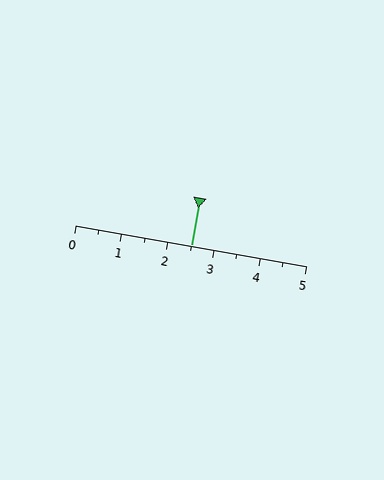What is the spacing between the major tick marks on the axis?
The major ticks are spaced 1 apart.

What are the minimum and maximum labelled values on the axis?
The axis runs from 0 to 5.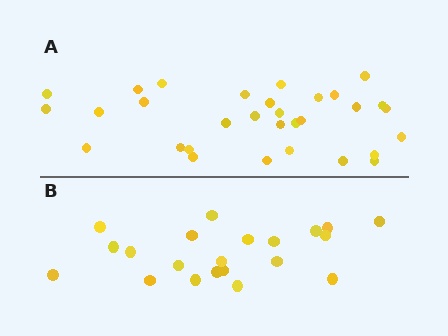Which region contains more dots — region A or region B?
Region A (the top region) has more dots.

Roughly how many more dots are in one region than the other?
Region A has roughly 10 or so more dots than region B.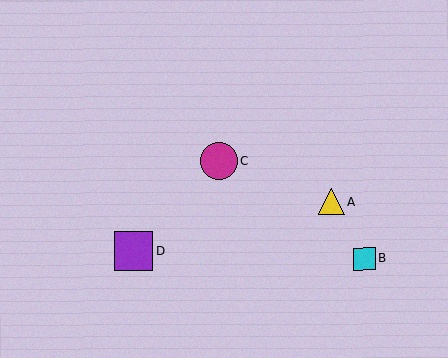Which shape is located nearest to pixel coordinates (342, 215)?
The yellow triangle (labeled A) at (331, 202) is nearest to that location.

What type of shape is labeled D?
Shape D is a purple square.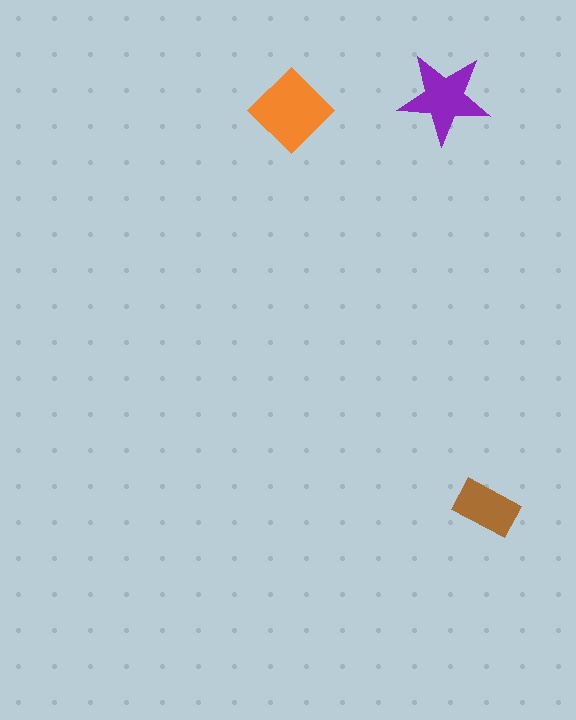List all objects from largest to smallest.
The orange diamond, the purple star, the brown rectangle.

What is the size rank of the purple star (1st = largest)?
2nd.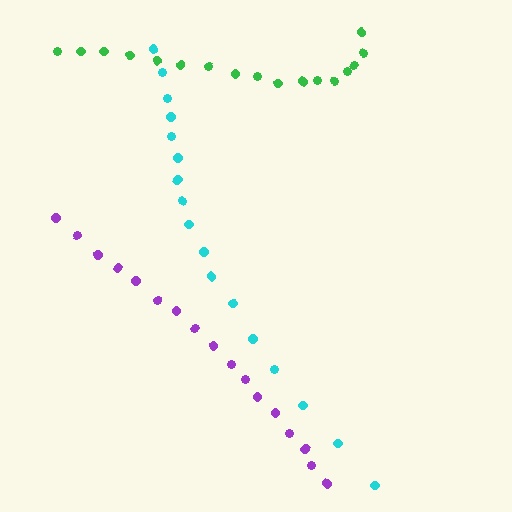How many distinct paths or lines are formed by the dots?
There are 3 distinct paths.